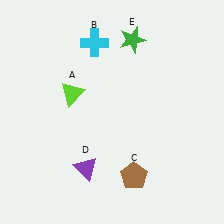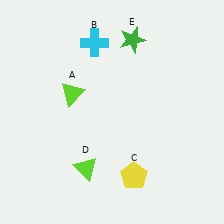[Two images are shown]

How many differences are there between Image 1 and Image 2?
There are 2 differences between the two images.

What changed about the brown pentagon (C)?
In Image 1, C is brown. In Image 2, it changed to yellow.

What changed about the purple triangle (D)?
In Image 1, D is purple. In Image 2, it changed to lime.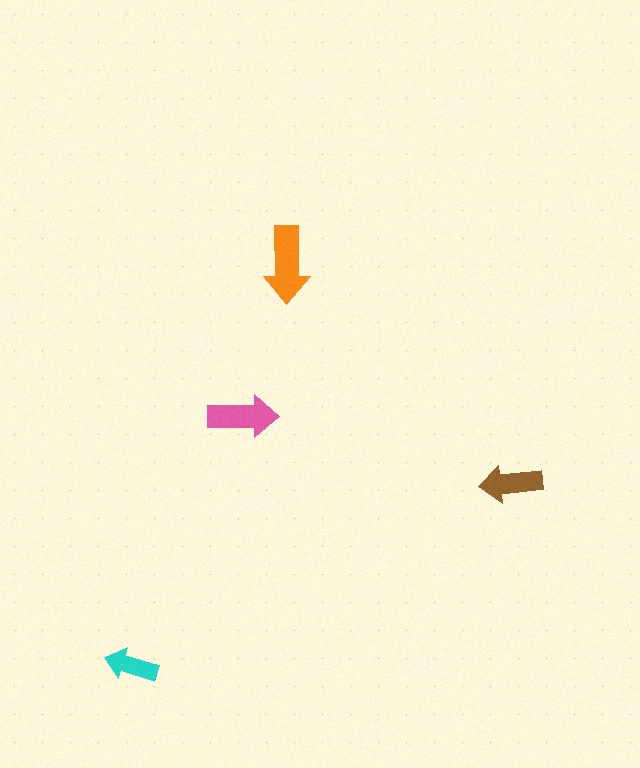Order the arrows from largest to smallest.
the orange one, the pink one, the brown one, the cyan one.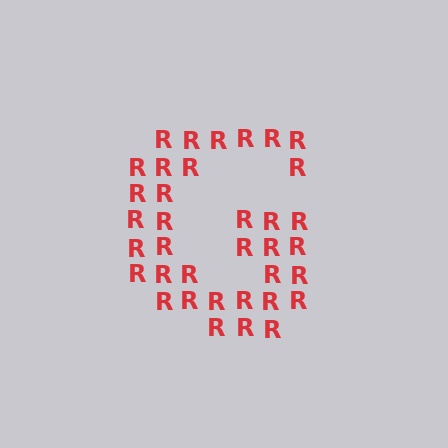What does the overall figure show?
The overall figure shows the letter G.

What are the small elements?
The small elements are letter R's.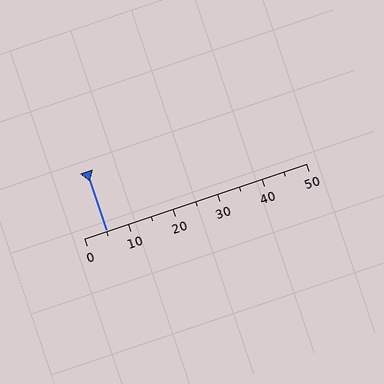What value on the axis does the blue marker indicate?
The marker indicates approximately 5.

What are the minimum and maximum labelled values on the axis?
The axis runs from 0 to 50.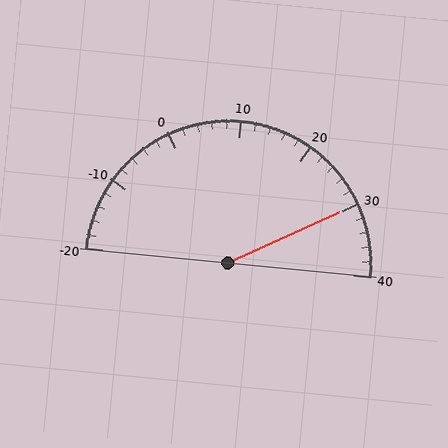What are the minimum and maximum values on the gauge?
The gauge ranges from -20 to 40.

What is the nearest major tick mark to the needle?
The nearest major tick mark is 30.